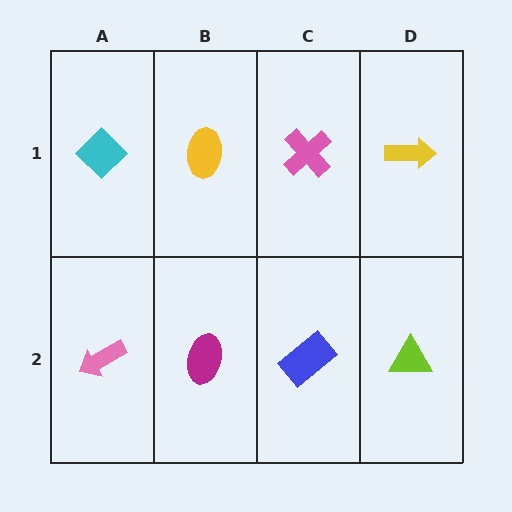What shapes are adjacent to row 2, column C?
A pink cross (row 1, column C), a magenta ellipse (row 2, column B), a lime triangle (row 2, column D).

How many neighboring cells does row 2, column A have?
2.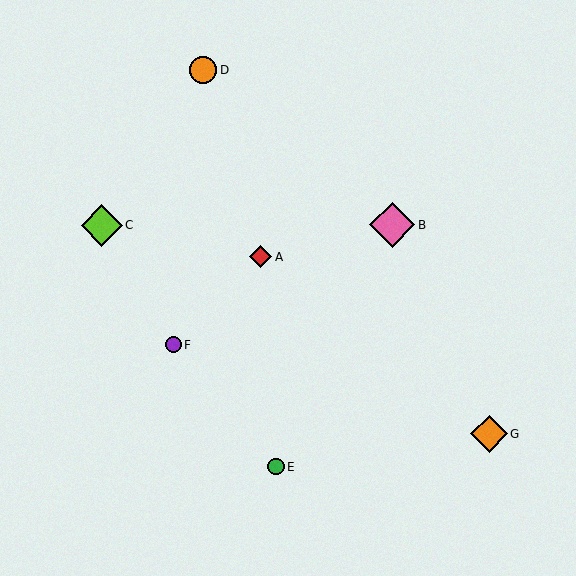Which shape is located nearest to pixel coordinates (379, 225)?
The pink diamond (labeled B) at (392, 225) is nearest to that location.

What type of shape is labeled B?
Shape B is a pink diamond.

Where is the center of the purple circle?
The center of the purple circle is at (173, 345).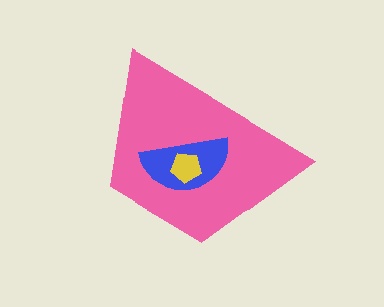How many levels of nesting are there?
3.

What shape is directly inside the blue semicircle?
The yellow pentagon.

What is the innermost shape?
The yellow pentagon.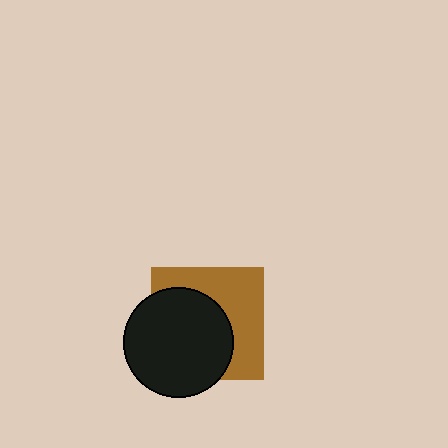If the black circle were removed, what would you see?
You would see the complete brown square.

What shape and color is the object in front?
The object in front is a black circle.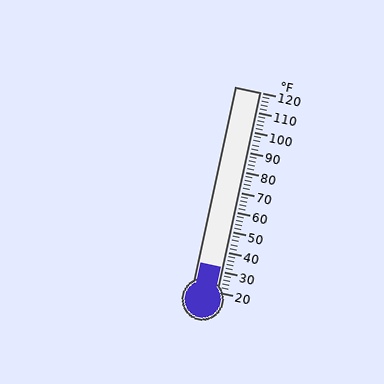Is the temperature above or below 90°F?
The temperature is below 90°F.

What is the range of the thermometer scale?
The thermometer scale ranges from 20°F to 120°F.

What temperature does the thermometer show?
The thermometer shows approximately 32°F.